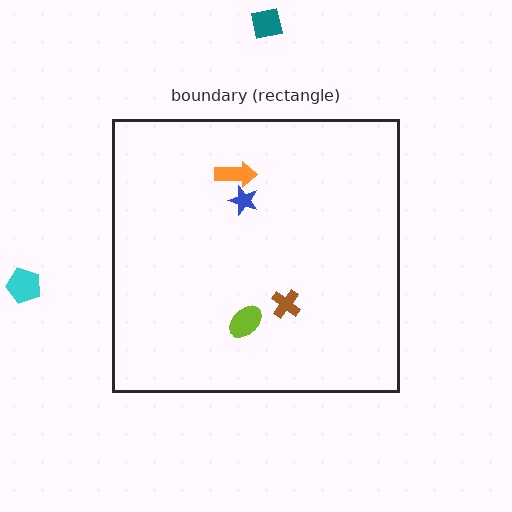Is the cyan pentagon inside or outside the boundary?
Outside.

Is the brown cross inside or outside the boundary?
Inside.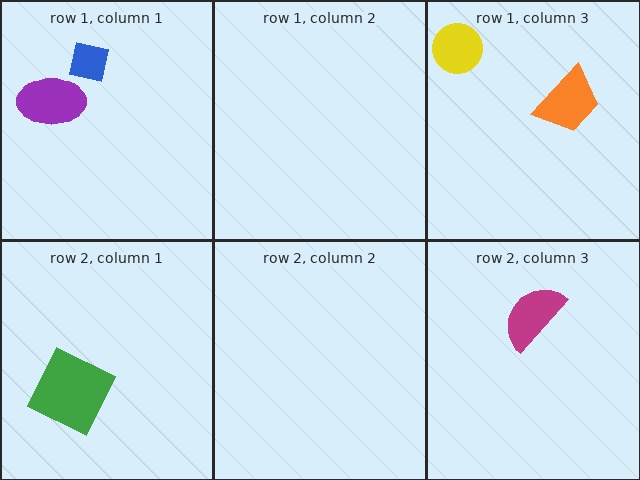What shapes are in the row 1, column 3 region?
The orange trapezoid, the yellow circle.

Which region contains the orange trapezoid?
The row 1, column 3 region.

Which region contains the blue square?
The row 1, column 1 region.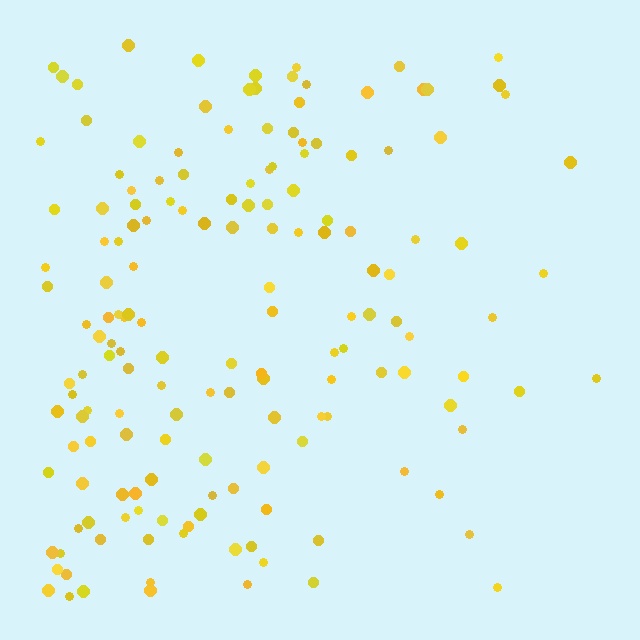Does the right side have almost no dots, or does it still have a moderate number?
Still a moderate number, just noticeably fewer than the left.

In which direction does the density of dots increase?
From right to left, with the left side densest.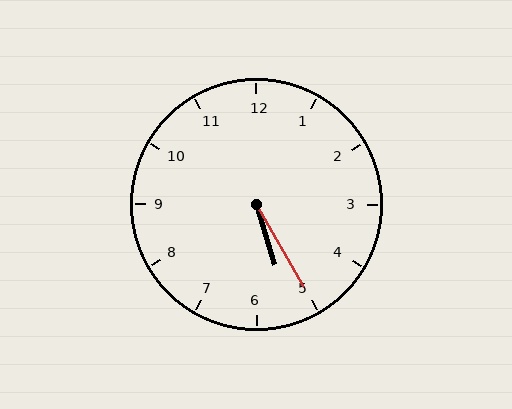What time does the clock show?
5:25.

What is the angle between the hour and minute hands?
Approximately 12 degrees.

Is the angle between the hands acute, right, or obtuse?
It is acute.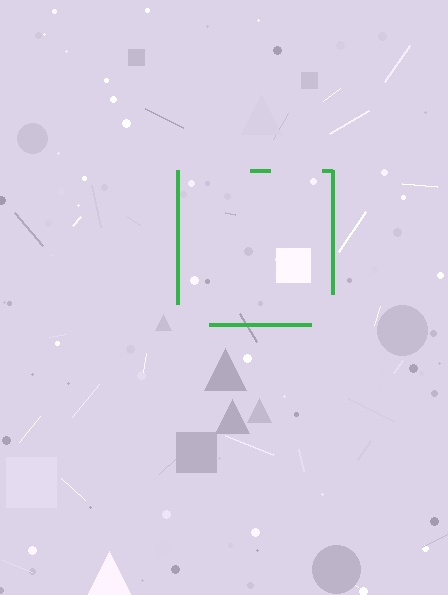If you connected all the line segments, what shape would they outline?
They would outline a square.